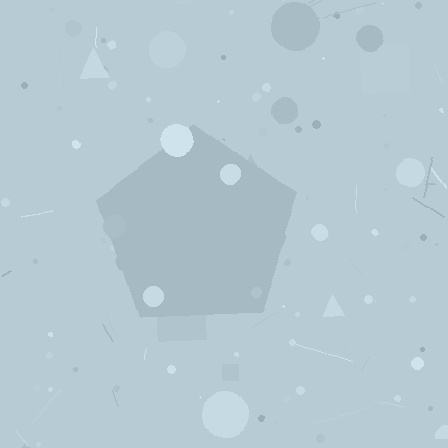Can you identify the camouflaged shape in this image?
The camouflaged shape is a pentagon.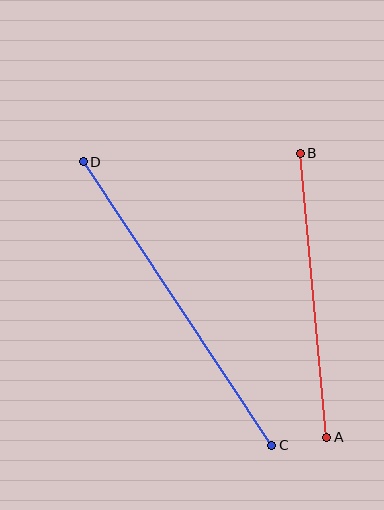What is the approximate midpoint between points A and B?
The midpoint is at approximately (313, 295) pixels.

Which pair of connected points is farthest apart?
Points C and D are farthest apart.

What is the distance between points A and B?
The distance is approximately 286 pixels.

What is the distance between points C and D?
The distance is approximately 340 pixels.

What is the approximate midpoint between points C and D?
The midpoint is at approximately (178, 304) pixels.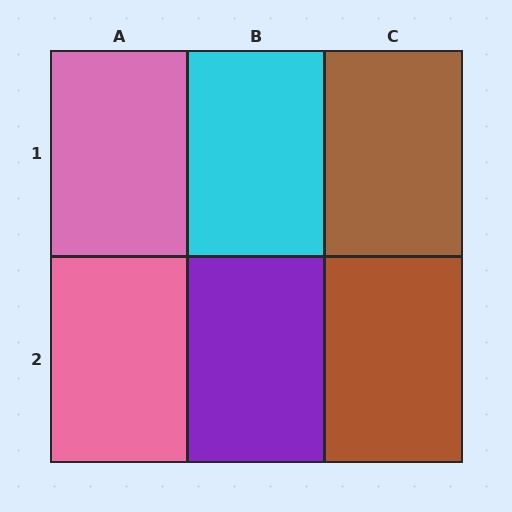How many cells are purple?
1 cell is purple.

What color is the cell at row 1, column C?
Brown.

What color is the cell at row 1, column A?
Pink.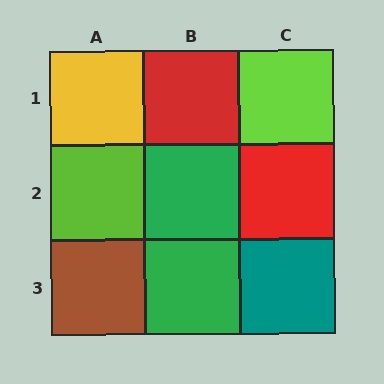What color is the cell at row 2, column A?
Lime.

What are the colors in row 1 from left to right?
Yellow, red, lime.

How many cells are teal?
1 cell is teal.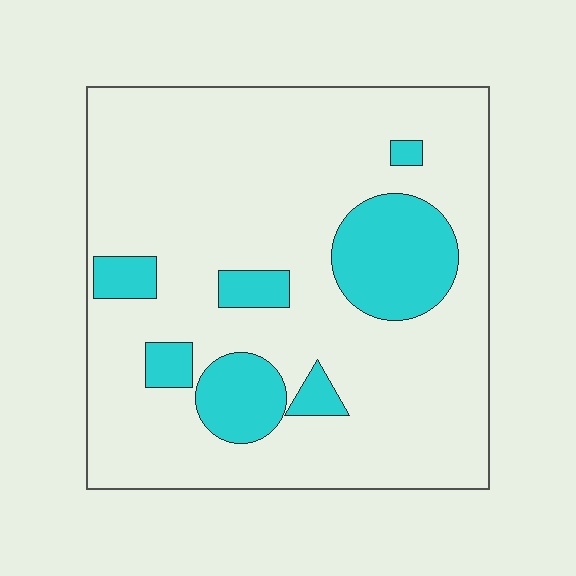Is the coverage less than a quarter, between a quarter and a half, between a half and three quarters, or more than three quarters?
Less than a quarter.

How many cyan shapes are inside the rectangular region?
7.